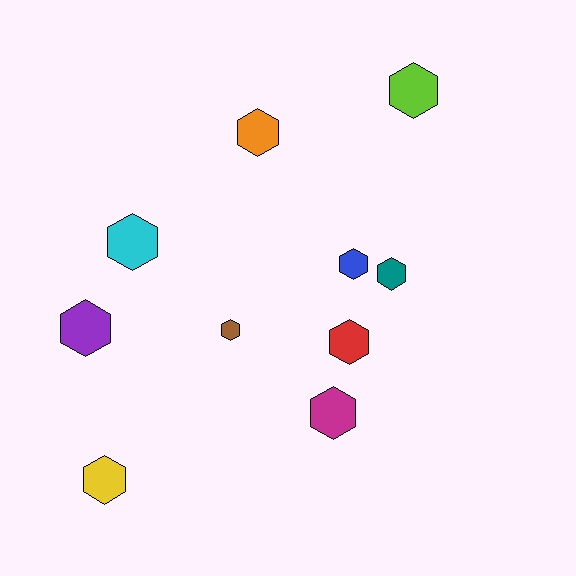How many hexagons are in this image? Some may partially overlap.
There are 10 hexagons.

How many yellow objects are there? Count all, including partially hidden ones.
There is 1 yellow object.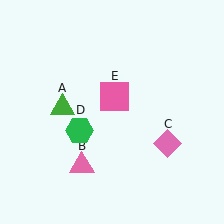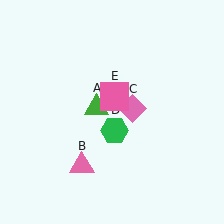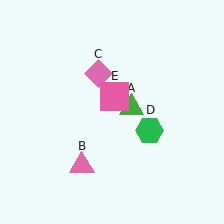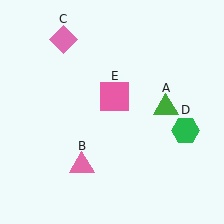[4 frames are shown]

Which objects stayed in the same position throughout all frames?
Pink triangle (object B) and pink square (object E) remained stationary.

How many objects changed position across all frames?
3 objects changed position: green triangle (object A), pink diamond (object C), green hexagon (object D).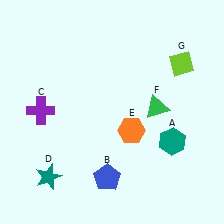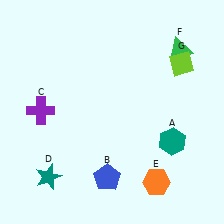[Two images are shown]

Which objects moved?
The objects that moved are: the orange hexagon (E), the green triangle (F).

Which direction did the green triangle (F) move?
The green triangle (F) moved up.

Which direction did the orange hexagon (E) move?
The orange hexagon (E) moved down.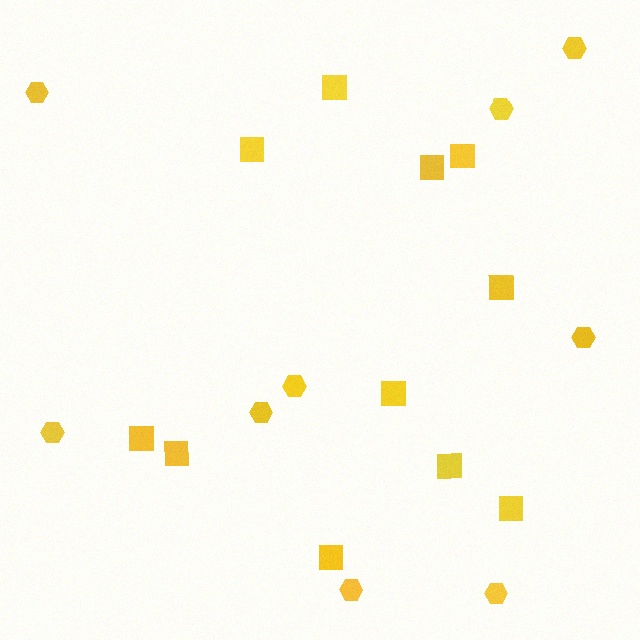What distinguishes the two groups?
There are 2 groups: one group of hexagons (9) and one group of squares (11).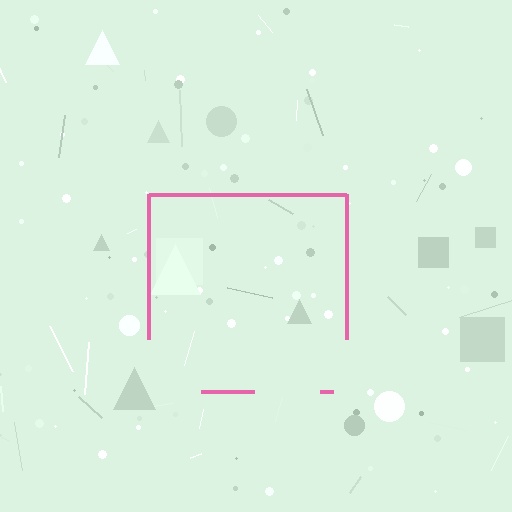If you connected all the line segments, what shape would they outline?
They would outline a square.